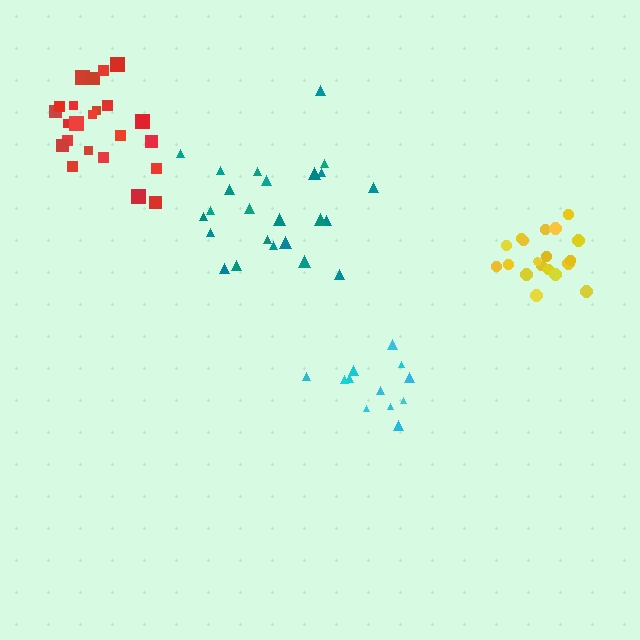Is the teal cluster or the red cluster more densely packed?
Red.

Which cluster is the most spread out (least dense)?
Teal.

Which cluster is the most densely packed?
Yellow.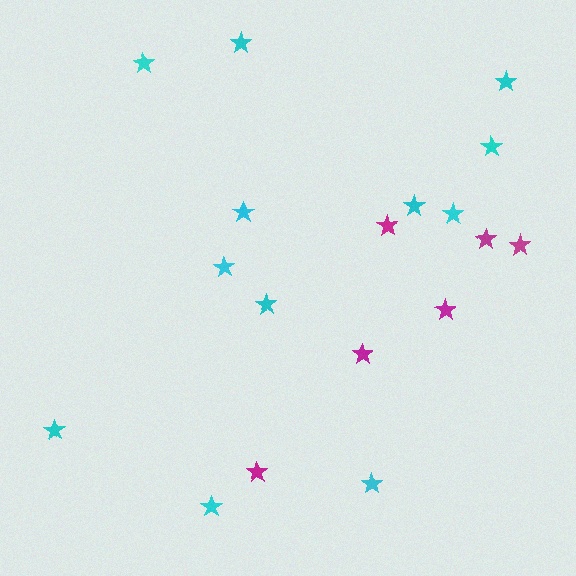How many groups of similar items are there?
There are 2 groups: one group of cyan stars (12) and one group of magenta stars (6).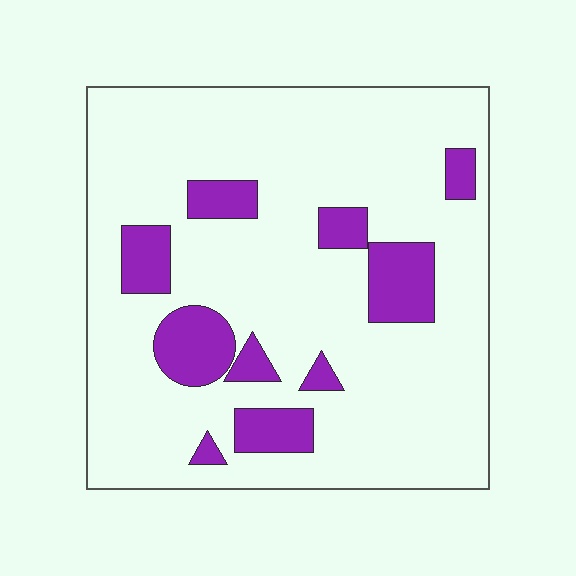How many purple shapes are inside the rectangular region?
10.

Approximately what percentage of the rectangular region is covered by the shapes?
Approximately 15%.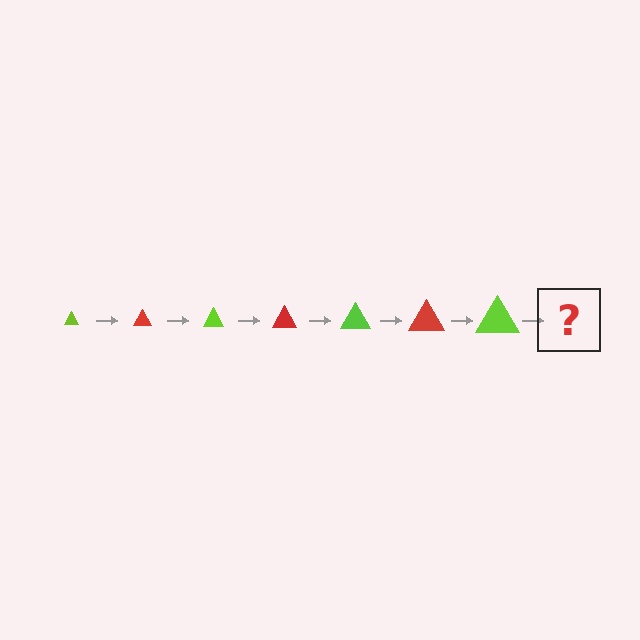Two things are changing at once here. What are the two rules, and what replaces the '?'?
The two rules are that the triangle grows larger each step and the color cycles through lime and red. The '?' should be a red triangle, larger than the previous one.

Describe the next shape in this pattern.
It should be a red triangle, larger than the previous one.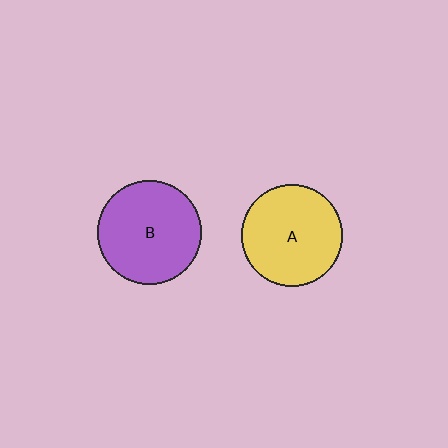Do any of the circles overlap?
No, none of the circles overlap.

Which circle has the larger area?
Circle B (purple).